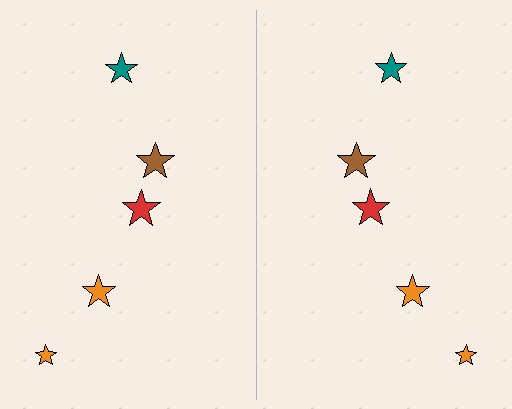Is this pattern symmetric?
Yes, this pattern has bilateral (reflection) symmetry.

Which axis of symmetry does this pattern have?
The pattern has a vertical axis of symmetry running through the center of the image.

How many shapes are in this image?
There are 10 shapes in this image.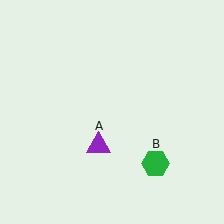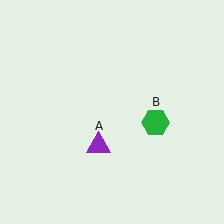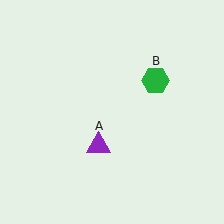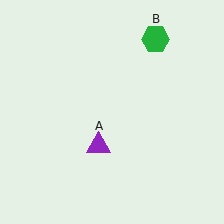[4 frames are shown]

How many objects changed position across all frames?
1 object changed position: green hexagon (object B).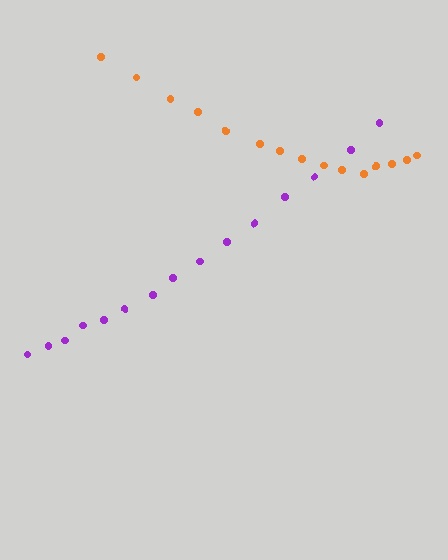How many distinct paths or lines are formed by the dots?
There are 2 distinct paths.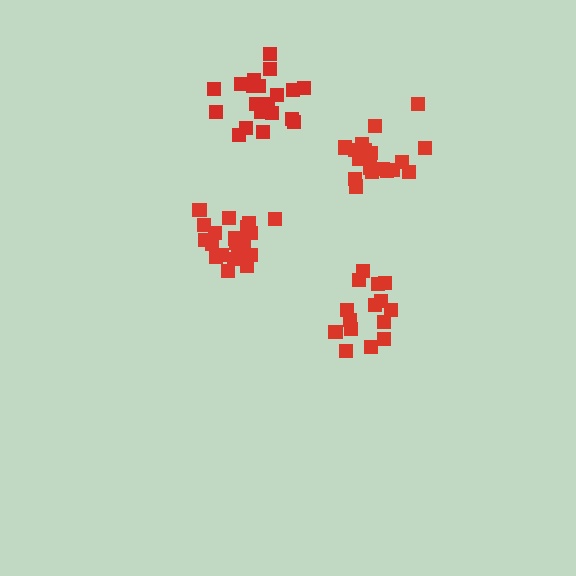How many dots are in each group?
Group 1: 15 dots, Group 2: 19 dots, Group 3: 21 dots, Group 4: 20 dots (75 total).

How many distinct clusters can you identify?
There are 4 distinct clusters.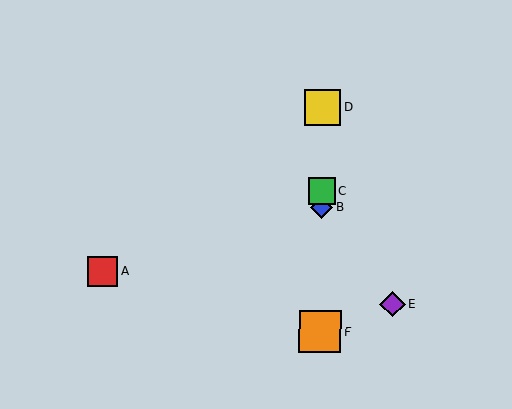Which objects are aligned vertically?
Objects B, C, D, F are aligned vertically.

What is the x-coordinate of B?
Object B is at x≈322.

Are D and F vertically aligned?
Yes, both are at x≈323.